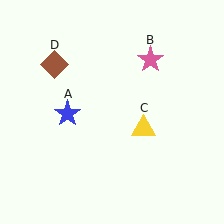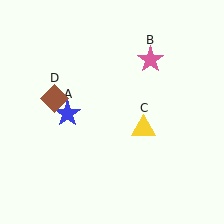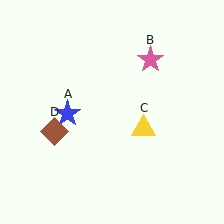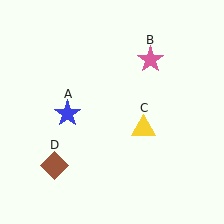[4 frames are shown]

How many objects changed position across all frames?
1 object changed position: brown diamond (object D).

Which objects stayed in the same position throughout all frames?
Blue star (object A) and pink star (object B) and yellow triangle (object C) remained stationary.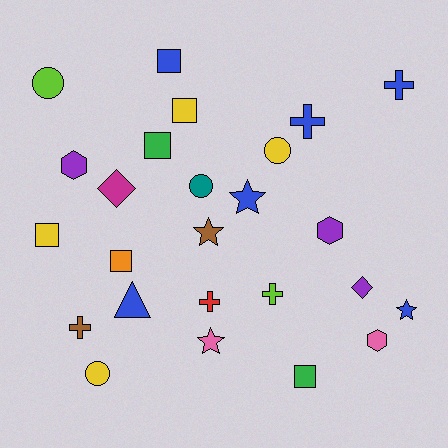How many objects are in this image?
There are 25 objects.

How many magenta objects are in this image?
There is 1 magenta object.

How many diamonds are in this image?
There are 2 diamonds.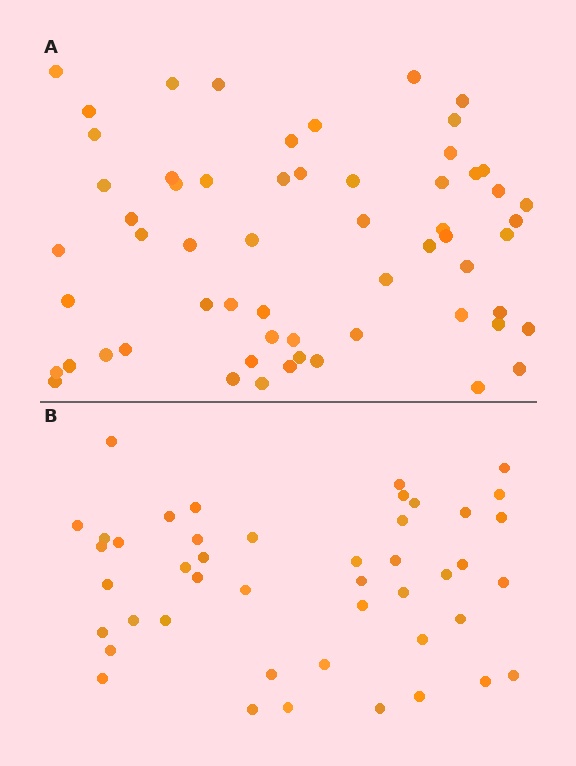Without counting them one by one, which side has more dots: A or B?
Region A (the top region) has more dots.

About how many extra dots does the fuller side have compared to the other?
Region A has approximately 15 more dots than region B.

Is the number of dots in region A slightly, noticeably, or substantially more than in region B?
Region A has noticeably more, but not dramatically so. The ratio is roughly 1.3 to 1.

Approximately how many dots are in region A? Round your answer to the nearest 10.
About 60 dots.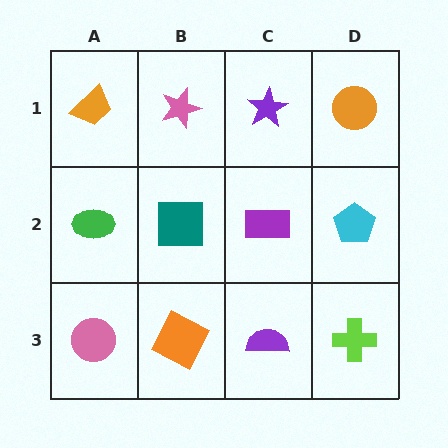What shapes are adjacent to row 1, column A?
A green ellipse (row 2, column A), a pink star (row 1, column B).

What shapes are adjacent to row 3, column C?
A purple rectangle (row 2, column C), an orange square (row 3, column B), a lime cross (row 3, column D).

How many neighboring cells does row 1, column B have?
3.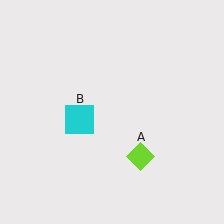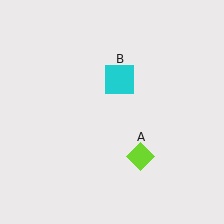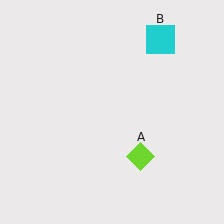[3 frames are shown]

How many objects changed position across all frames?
1 object changed position: cyan square (object B).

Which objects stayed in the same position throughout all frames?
Lime diamond (object A) remained stationary.